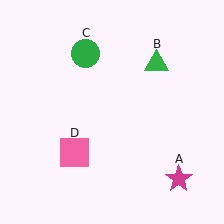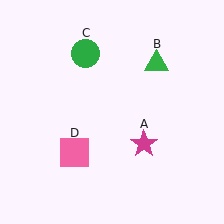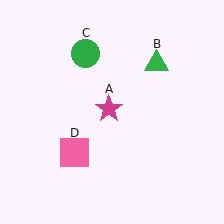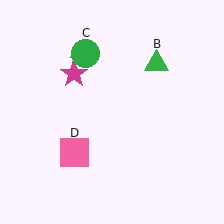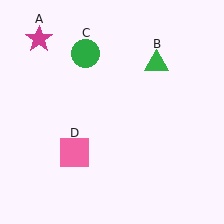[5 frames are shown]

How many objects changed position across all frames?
1 object changed position: magenta star (object A).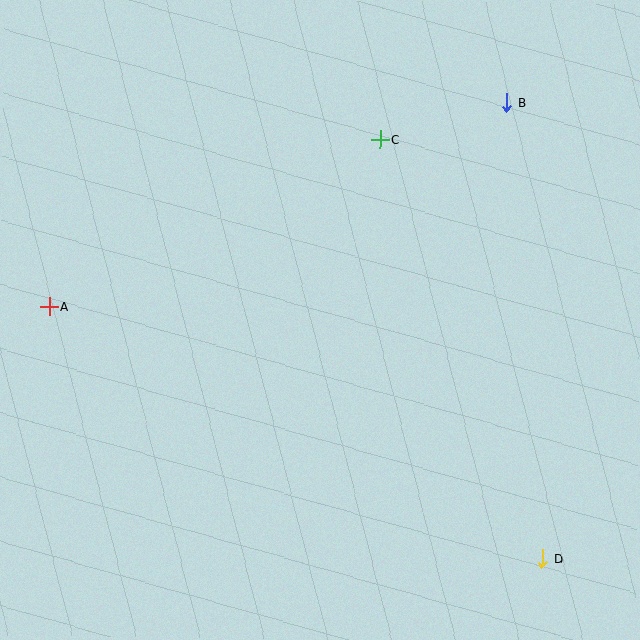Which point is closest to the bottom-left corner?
Point A is closest to the bottom-left corner.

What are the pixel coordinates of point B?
Point B is at (507, 103).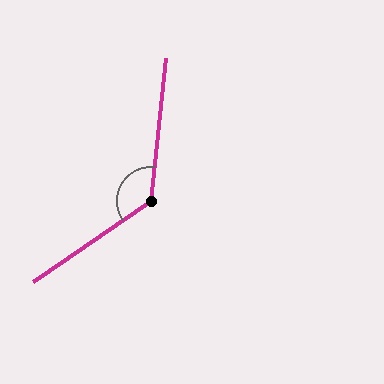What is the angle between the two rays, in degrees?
Approximately 131 degrees.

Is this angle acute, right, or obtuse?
It is obtuse.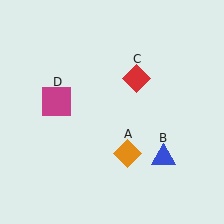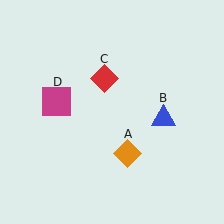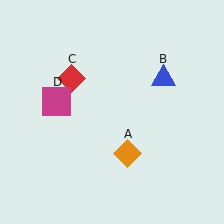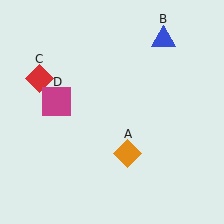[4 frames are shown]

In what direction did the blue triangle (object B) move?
The blue triangle (object B) moved up.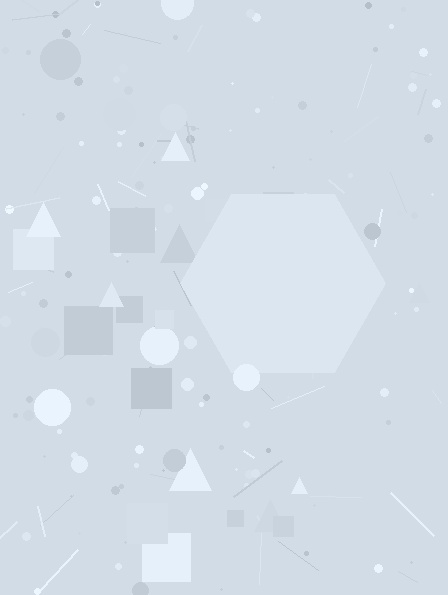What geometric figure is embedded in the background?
A hexagon is embedded in the background.